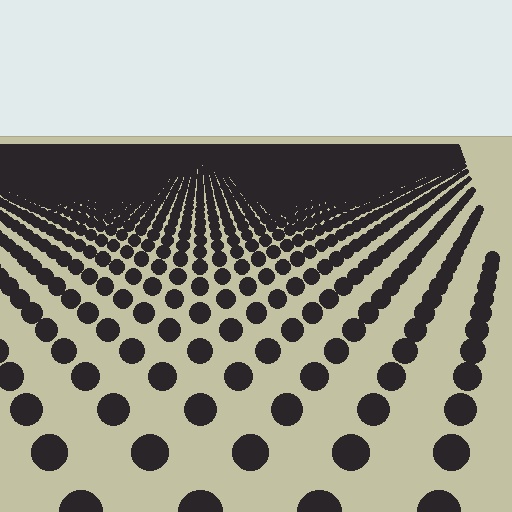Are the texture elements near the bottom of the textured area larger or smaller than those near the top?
Larger. Near the bottom, elements are closer to the viewer and appear at a bigger on-screen size.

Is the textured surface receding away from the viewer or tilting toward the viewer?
The surface is receding away from the viewer. Texture elements get smaller and denser toward the top.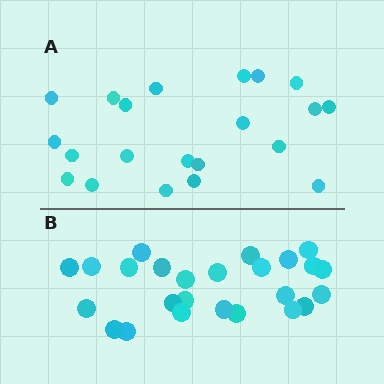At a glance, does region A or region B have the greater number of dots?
Region B (the bottom region) has more dots.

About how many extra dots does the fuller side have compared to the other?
Region B has about 4 more dots than region A.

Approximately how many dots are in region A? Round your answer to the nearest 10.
About 20 dots. (The exact count is 21, which rounds to 20.)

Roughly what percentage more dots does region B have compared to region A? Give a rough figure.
About 20% more.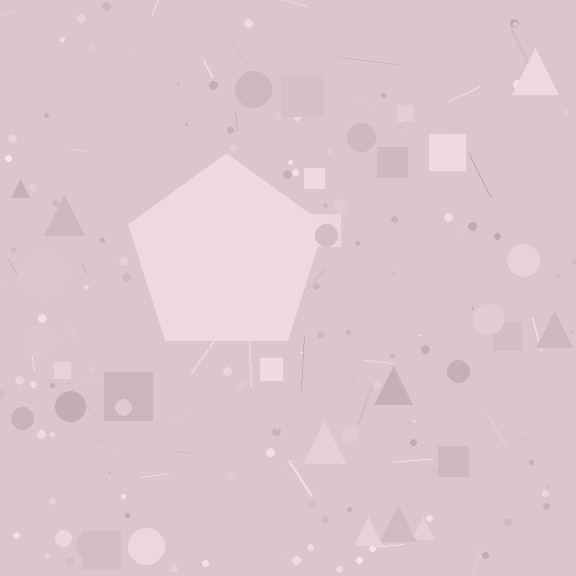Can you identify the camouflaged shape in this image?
The camouflaged shape is a pentagon.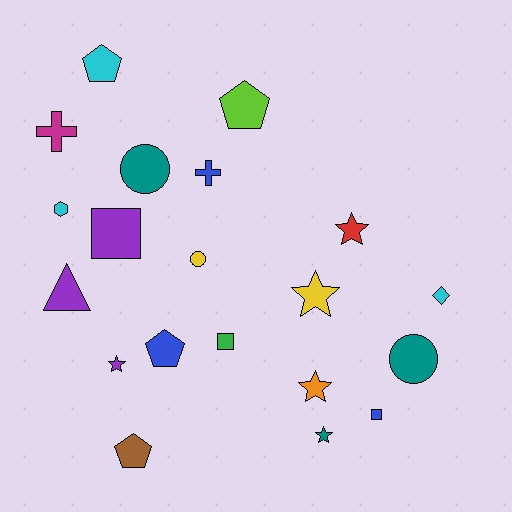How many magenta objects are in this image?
There is 1 magenta object.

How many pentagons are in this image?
There are 4 pentagons.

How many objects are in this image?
There are 20 objects.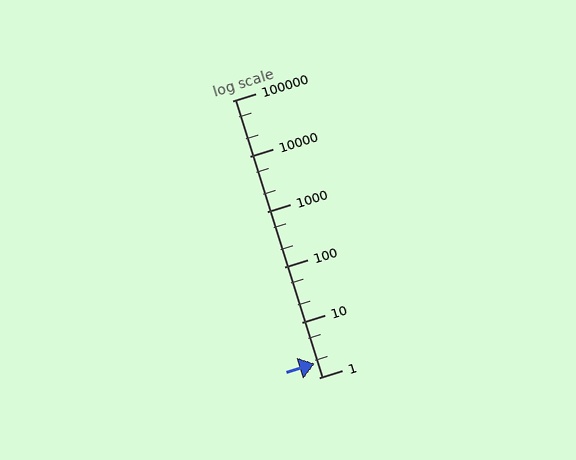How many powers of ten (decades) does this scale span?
The scale spans 5 decades, from 1 to 100000.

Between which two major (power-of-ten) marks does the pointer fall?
The pointer is between 1 and 10.